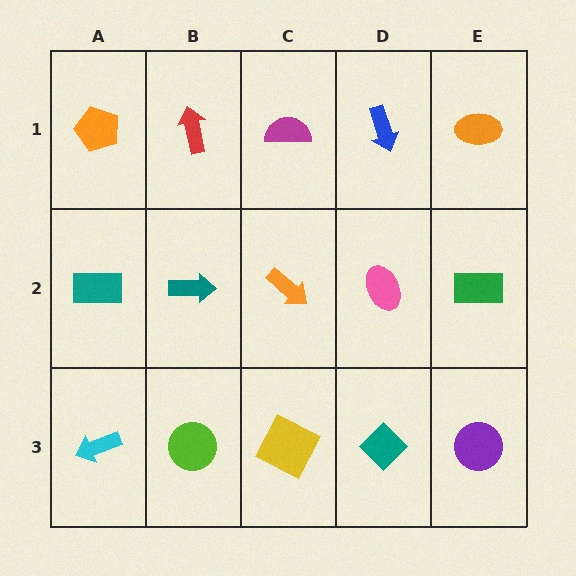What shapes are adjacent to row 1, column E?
A green rectangle (row 2, column E), a blue arrow (row 1, column D).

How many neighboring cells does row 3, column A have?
2.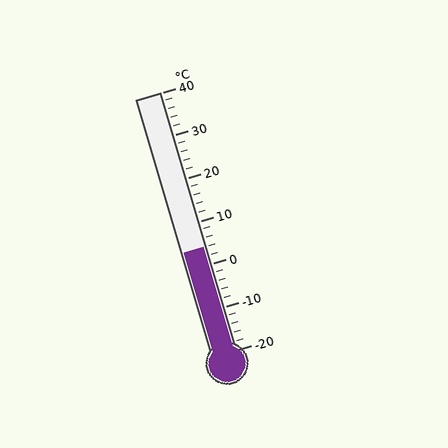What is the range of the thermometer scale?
The thermometer scale ranges from -20°C to 40°C.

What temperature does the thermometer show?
The thermometer shows approximately 4°C.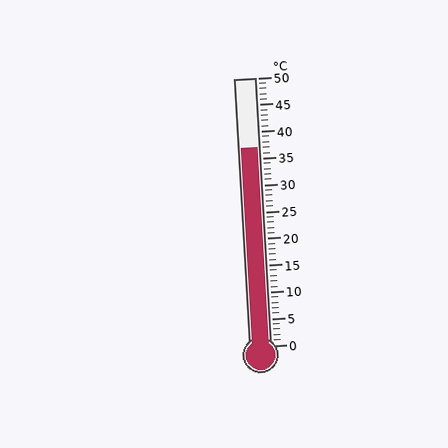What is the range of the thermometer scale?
The thermometer scale ranges from 0°C to 50°C.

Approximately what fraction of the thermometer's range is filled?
The thermometer is filled to approximately 75% of its range.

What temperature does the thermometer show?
The thermometer shows approximately 37°C.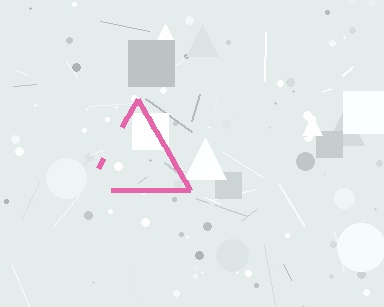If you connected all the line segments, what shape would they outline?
They would outline a triangle.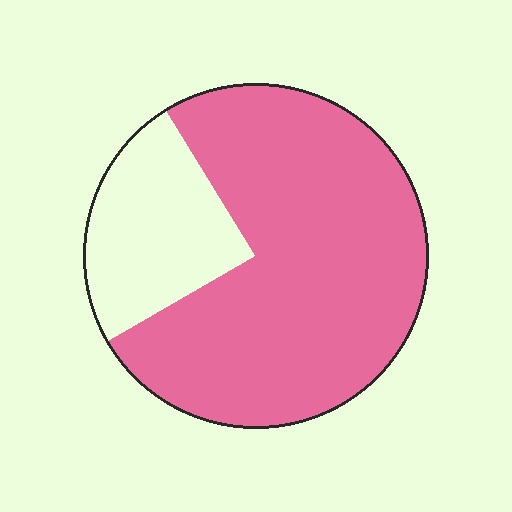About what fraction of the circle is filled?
About three quarters (3/4).